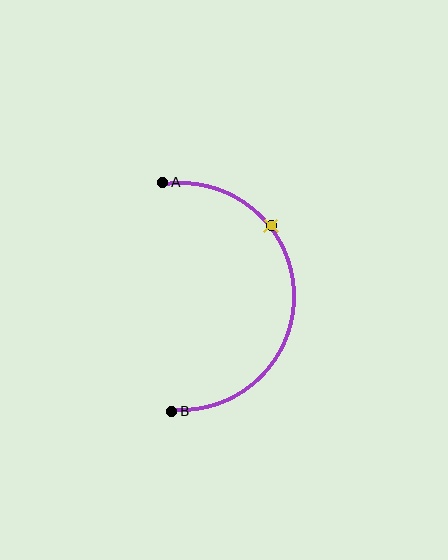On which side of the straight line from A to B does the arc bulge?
The arc bulges to the right of the straight line connecting A and B.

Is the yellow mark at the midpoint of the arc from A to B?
No. The yellow mark lies on the arc but is closer to endpoint A. The arc midpoint would be at the point on the curve equidistant along the arc from both A and B.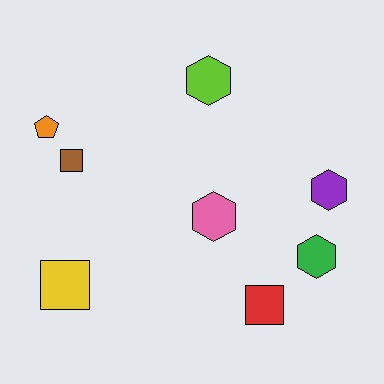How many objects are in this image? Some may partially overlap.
There are 8 objects.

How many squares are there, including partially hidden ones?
There are 3 squares.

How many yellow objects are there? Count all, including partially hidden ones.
There is 1 yellow object.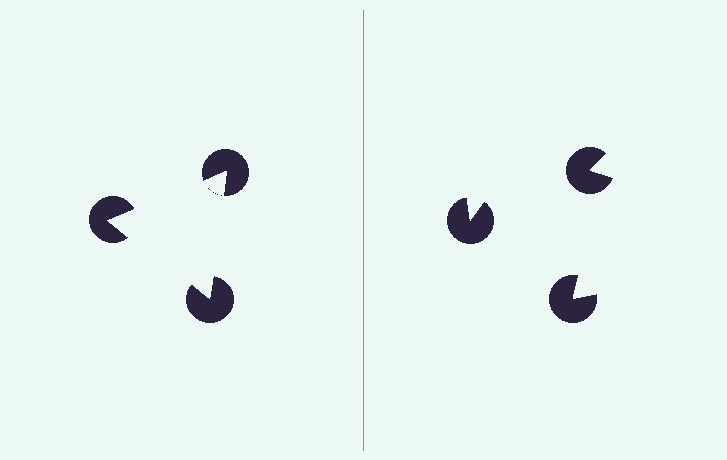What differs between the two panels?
The pac-man discs are positioned identically on both sides; only the wedge orientations differ. On the left they align to a triangle; on the right they are misaligned.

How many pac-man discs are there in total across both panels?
6 — 3 on each side.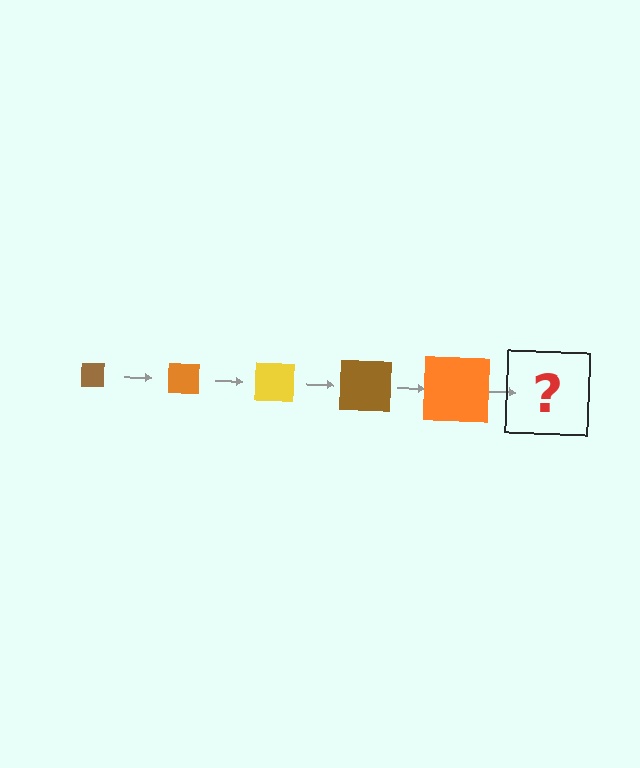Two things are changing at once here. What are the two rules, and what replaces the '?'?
The two rules are that the square grows larger each step and the color cycles through brown, orange, and yellow. The '?' should be a yellow square, larger than the previous one.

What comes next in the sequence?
The next element should be a yellow square, larger than the previous one.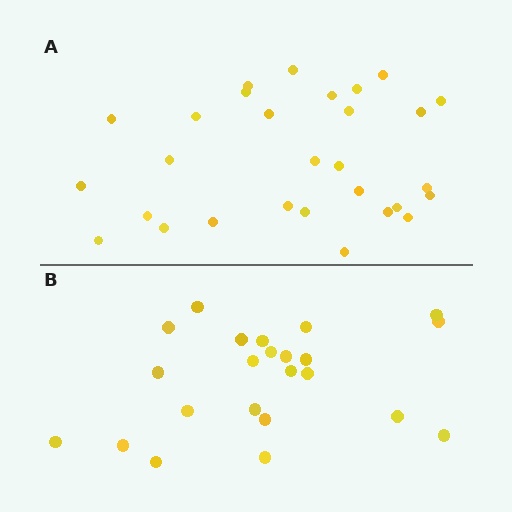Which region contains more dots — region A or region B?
Region A (the top region) has more dots.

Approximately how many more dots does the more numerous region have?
Region A has about 6 more dots than region B.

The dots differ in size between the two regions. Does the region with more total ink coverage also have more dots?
No. Region B has more total ink coverage because its dots are larger, but region A actually contains more individual dots. Total area can be misleading — the number of items is what matters here.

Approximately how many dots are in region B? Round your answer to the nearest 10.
About 20 dots. (The exact count is 23, which rounds to 20.)